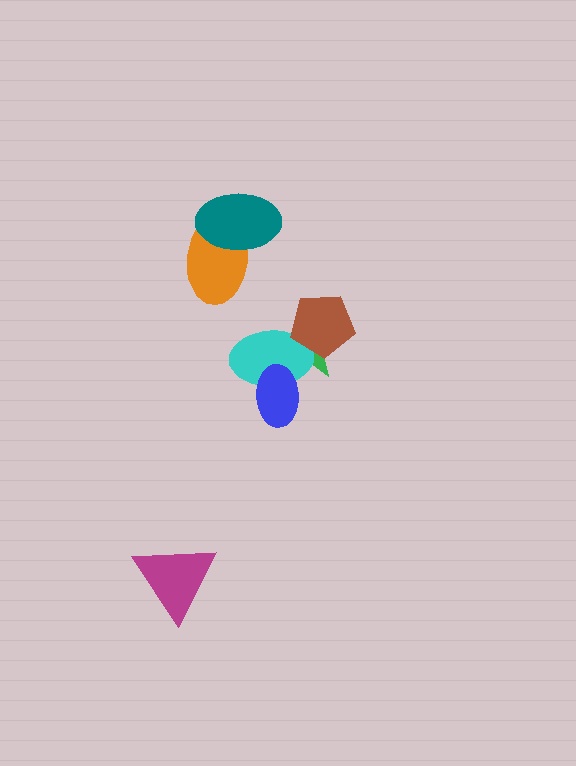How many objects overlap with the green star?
3 objects overlap with the green star.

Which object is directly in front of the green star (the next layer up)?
The cyan ellipse is directly in front of the green star.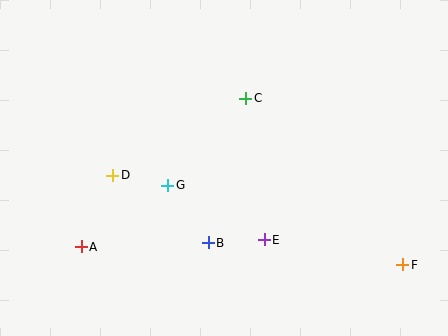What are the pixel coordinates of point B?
Point B is at (208, 243).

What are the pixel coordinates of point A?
Point A is at (81, 247).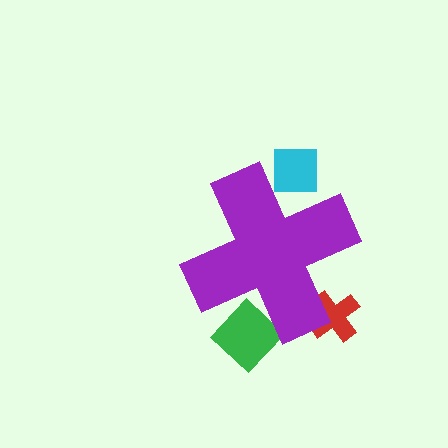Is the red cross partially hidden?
Yes, the red cross is partially hidden behind the purple cross.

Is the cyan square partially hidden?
Yes, the cyan square is partially hidden behind the purple cross.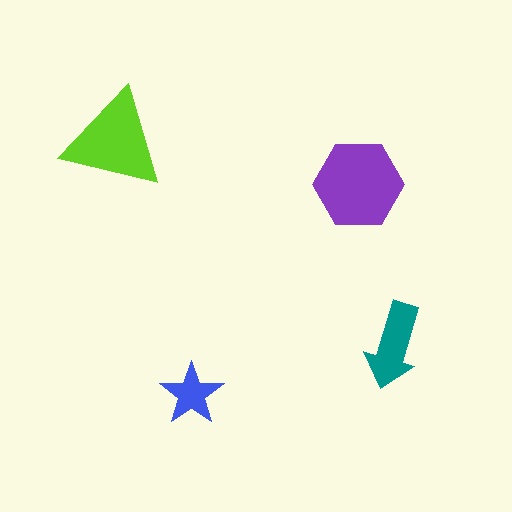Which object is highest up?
The lime triangle is topmost.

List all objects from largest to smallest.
The purple hexagon, the lime triangle, the teal arrow, the blue star.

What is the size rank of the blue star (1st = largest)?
4th.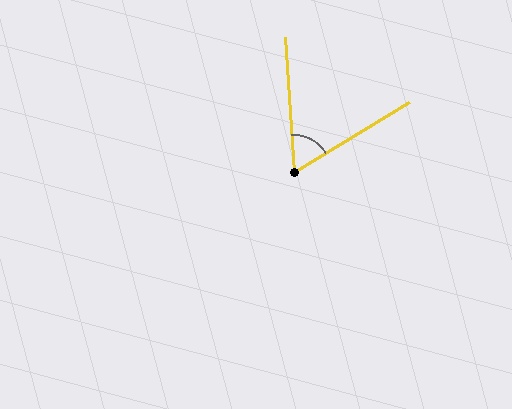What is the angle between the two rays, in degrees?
Approximately 63 degrees.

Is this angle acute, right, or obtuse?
It is acute.